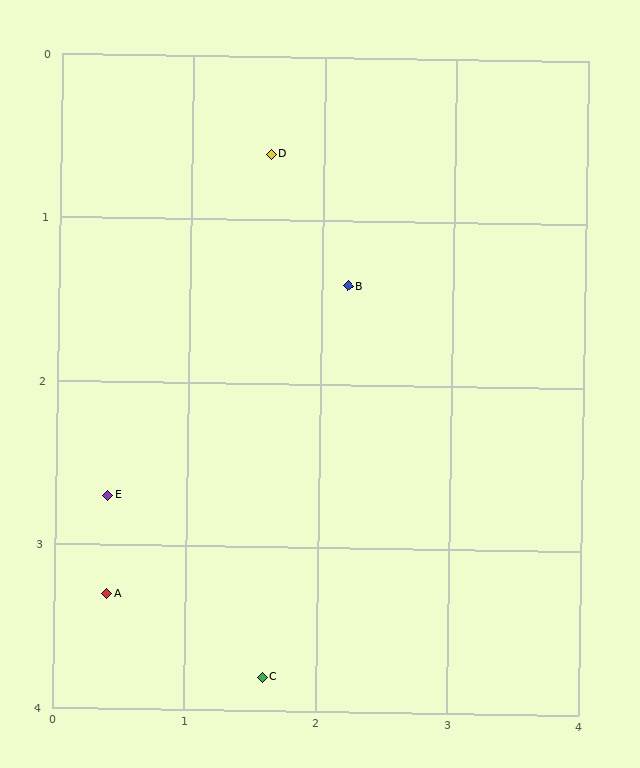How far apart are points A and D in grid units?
Points A and D are about 3.0 grid units apart.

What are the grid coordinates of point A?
Point A is at approximately (0.4, 3.3).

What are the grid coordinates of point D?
Point D is at approximately (1.6, 0.6).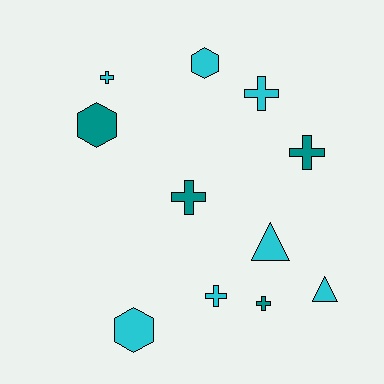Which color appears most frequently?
Cyan, with 7 objects.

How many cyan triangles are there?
There are 2 cyan triangles.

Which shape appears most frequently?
Cross, with 6 objects.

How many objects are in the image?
There are 11 objects.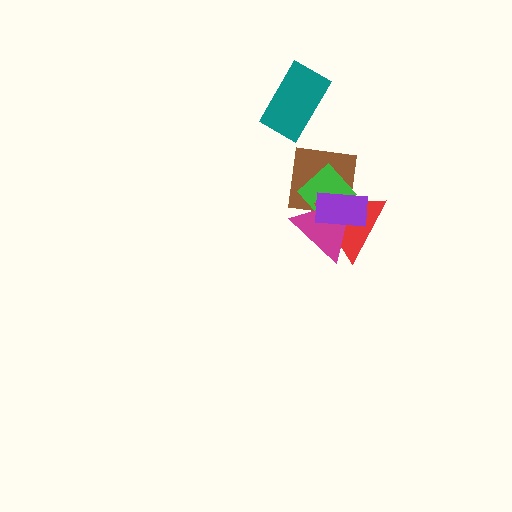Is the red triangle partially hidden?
Yes, it is partially covered by another shape.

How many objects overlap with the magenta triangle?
4 objects overlap with the magenta triangle.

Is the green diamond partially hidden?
Yes, it is partially covered by another shape.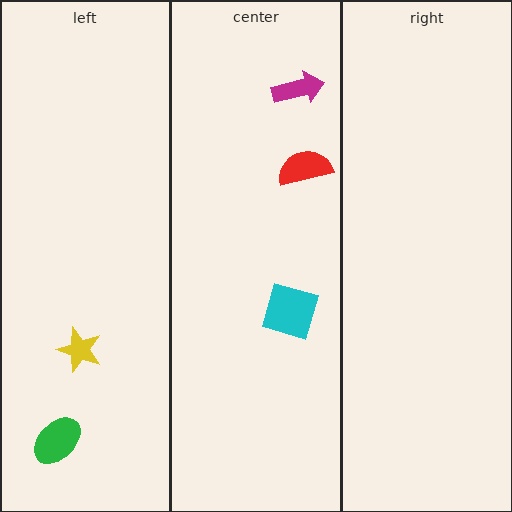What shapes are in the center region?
The cyan square, the magenta arrow, the red semicircle.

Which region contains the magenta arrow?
The center region.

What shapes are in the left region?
The green ellipse, the yellow star.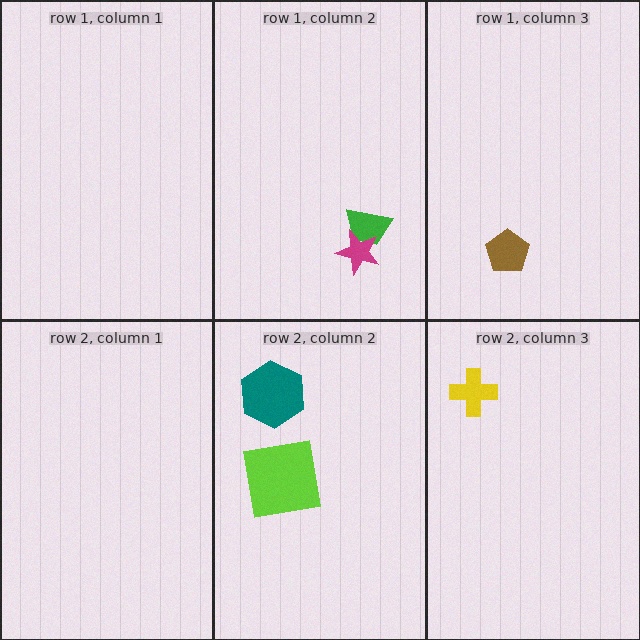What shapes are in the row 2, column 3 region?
The yellow cross.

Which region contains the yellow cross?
The row 2, column 3 region.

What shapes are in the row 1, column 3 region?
The brown pentagon.